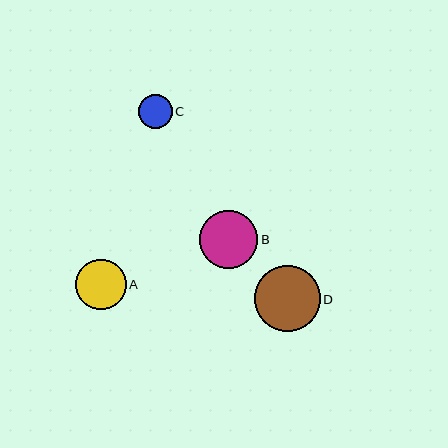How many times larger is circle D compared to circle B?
Circle D is approximately 1.1 times the size of circle B.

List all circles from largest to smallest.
From largest to smallest: D, B, A, C.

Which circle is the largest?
Circle D is the largest with a size of approximately 66 pixels.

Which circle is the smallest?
Circle C is the smallest with a size of approximately 34 pixels.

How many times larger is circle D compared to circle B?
Circle D is approximately 1.1 times the size of circle B.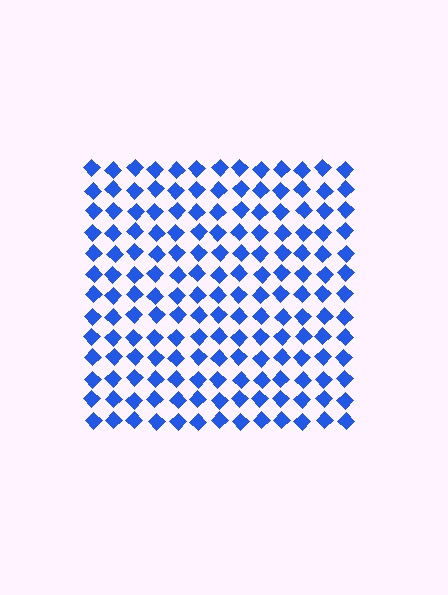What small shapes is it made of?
It is made of small diamonds.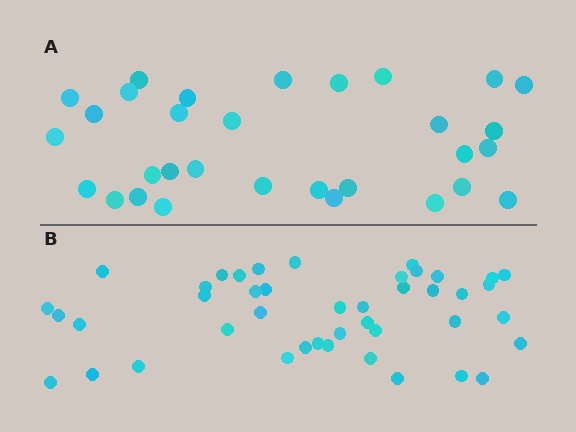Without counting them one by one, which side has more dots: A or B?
Region B (the bottom region) has more dots.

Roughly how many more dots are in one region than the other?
Region B has roughly 12 or so more dots than region A.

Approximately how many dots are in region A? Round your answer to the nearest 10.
About 30 dots. (The exact count is 31, which rounds to 30.)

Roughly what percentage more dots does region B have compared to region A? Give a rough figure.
About 40% more.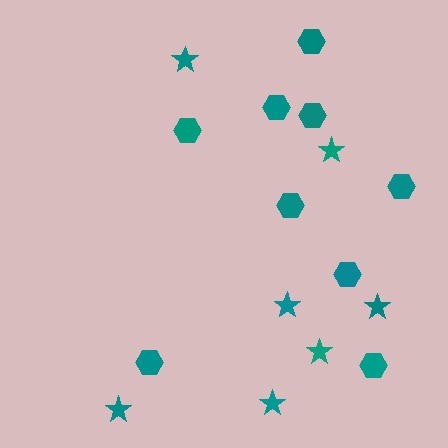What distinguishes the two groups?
There are 2 groups: one group of stars (7) and one group of hexagons (9).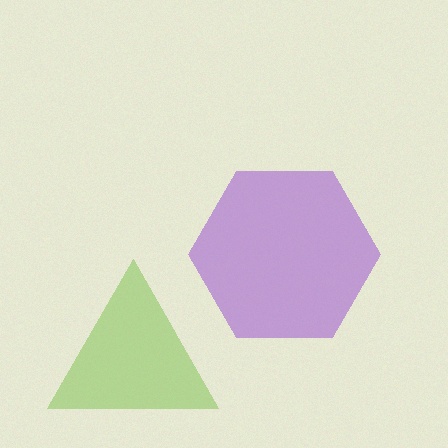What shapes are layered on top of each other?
The layered shapes are: a lime triangle, a purple hexagon.